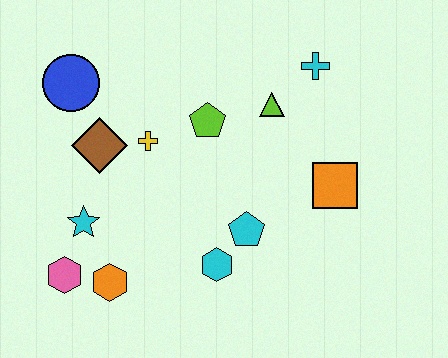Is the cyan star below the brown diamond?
Yes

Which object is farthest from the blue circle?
The orange square is farthest from the blue circle.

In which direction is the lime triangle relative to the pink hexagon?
The lime triangle is to the right of the pink hexagon.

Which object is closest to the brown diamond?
The yellow cross is closest to the brown diamond.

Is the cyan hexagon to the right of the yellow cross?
Yes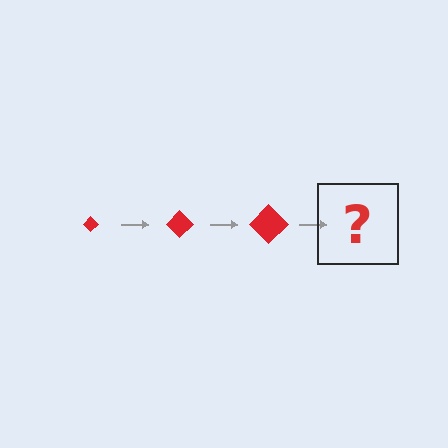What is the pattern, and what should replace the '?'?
The pattern is that the diamond gets progressively larger each step. The '?' should be a red diamond, larger than the previous one.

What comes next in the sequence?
The next element should be a red diamond, larger than the previous one.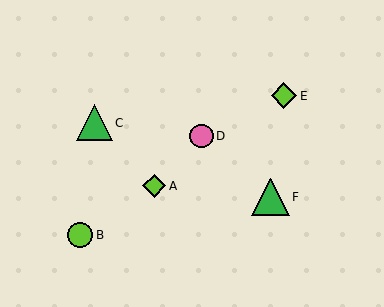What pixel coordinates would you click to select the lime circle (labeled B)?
Click at (80, 235) to select the lime circle B.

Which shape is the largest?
The green triangle (labeled F) is the largest.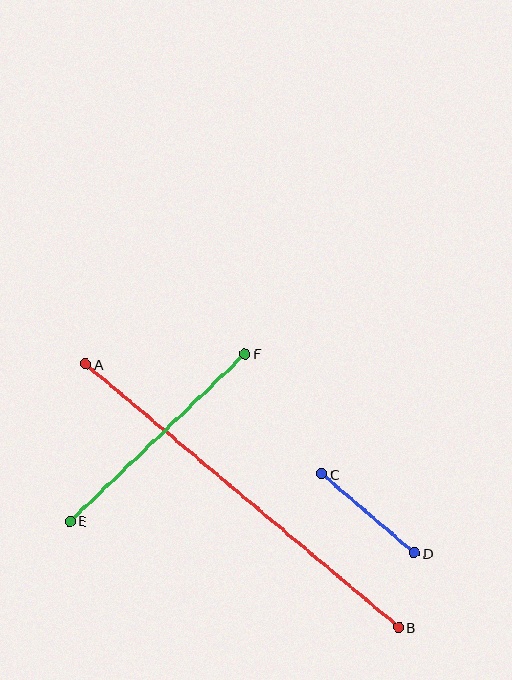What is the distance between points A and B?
The distance is approximately 409 pixels.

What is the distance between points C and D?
The distance is approximately 122 pixels.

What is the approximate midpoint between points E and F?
The midpoint is at approximately (158, 437) pixels.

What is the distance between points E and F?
The distance is approximately 243 pixels.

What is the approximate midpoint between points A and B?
The midpoint is at approximately (242, 496) pixels.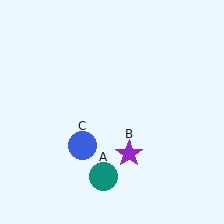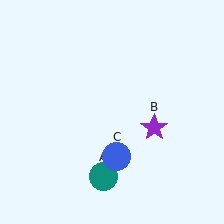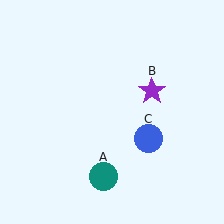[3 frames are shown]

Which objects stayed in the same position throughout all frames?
Teal circle (object A) remained stationary.